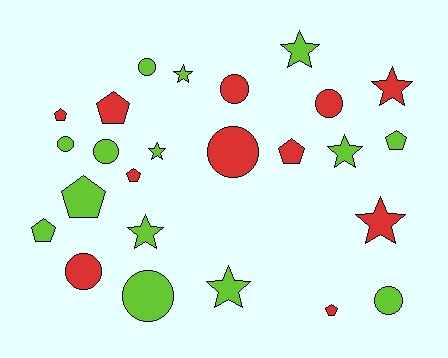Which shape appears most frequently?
Circle, with 9 objects.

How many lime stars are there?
There are 6 lime stars.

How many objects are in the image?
There are 25 objects.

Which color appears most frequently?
Lime, with 14 objects.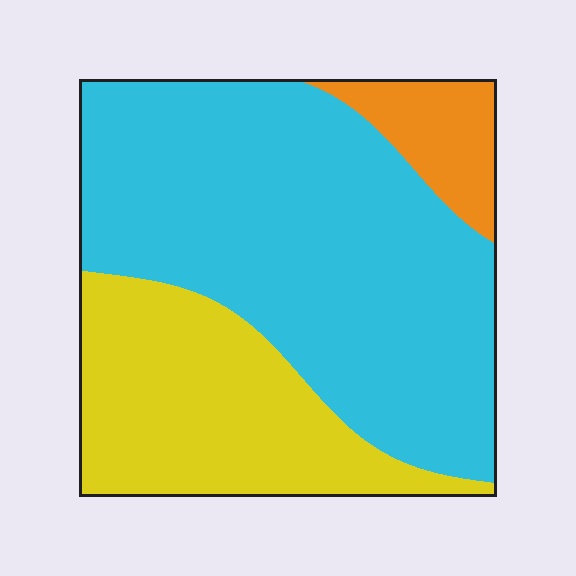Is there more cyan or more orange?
Cyan.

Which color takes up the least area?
Orange, at roughly 10%.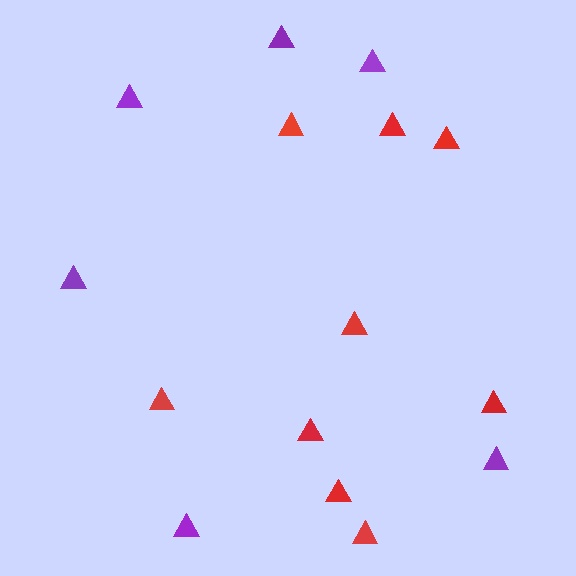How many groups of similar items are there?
There are 2 groups: one group of red triangles (9) and one group of purple triangles (6).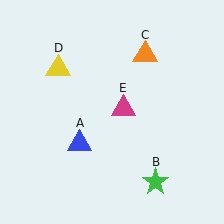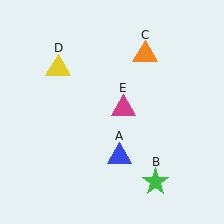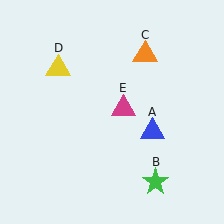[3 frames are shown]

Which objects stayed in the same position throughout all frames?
Green star (object B) and orange triangle (object C) and yellow triangle (object D) and magenta triangle (object E) remained stationary.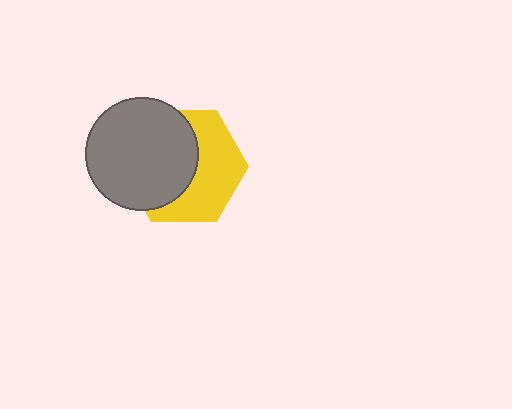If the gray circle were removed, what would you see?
You would see the complete yellow hexagon.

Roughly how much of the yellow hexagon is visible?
About half of it is visible (roughly 49%).